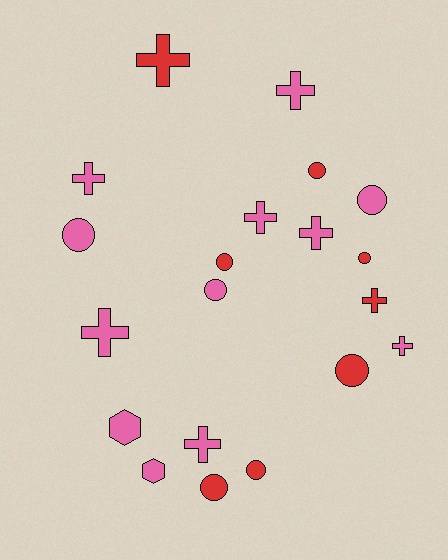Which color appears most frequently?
Pink, with 12 objects.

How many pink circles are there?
There are 3 pink circles.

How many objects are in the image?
There are 20 objects.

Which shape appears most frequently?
Cross, with 9 objects.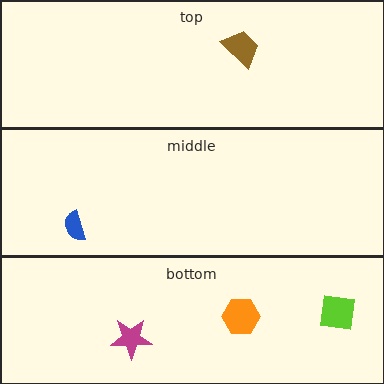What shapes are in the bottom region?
The magenta star, the lime square, the orange hexagon.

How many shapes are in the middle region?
1.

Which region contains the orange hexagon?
The bottom region.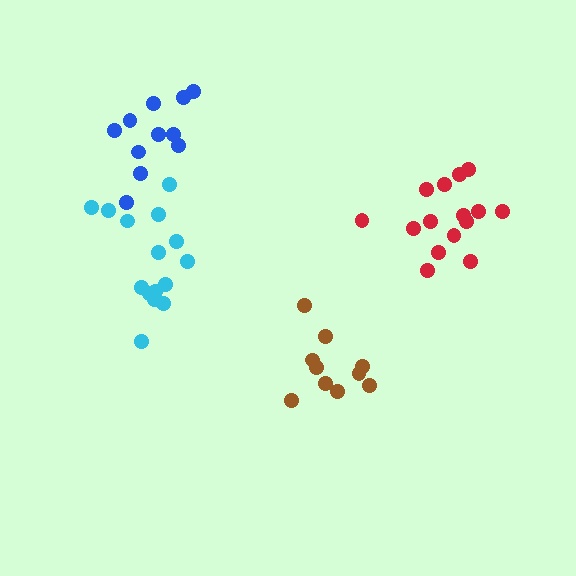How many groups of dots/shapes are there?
There are 4 groups.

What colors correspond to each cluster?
The clusters are colored: cyan, red, brown, blue.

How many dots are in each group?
Group 1: 15 dots, Group 2: 15 dots, Group 3: 10 dots, Group 4: 11 dots (51 total).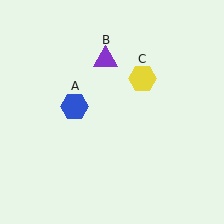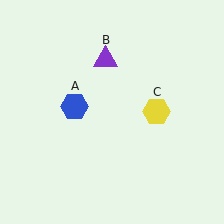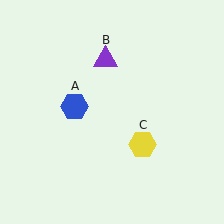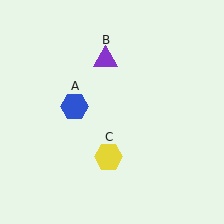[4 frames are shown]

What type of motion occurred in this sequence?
The yellow hexagon (object C) rotated clockwise around the center of the scene.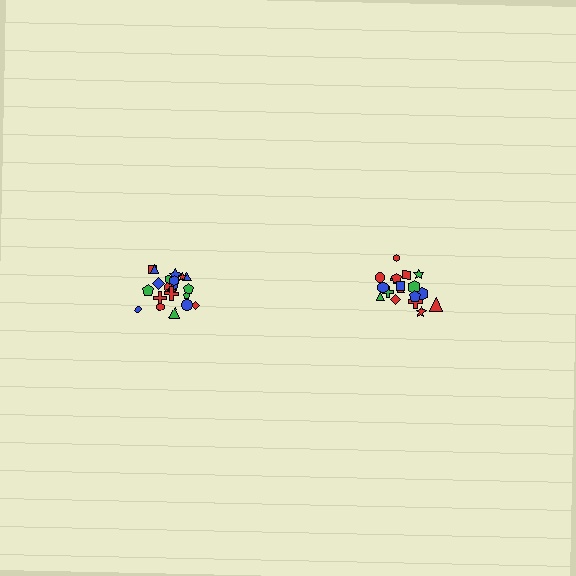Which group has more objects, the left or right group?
The left group.